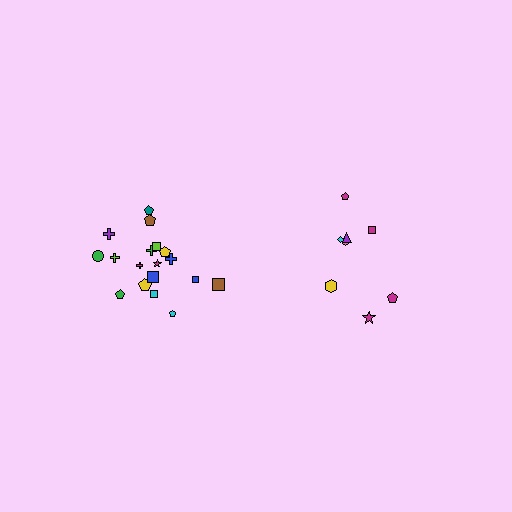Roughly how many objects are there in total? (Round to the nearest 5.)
Roughly 25 objects in total.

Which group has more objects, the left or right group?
The left group.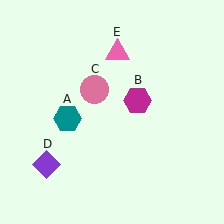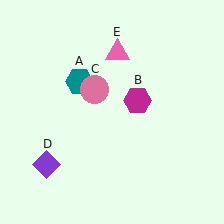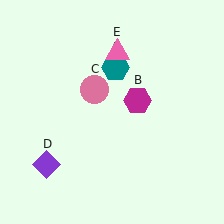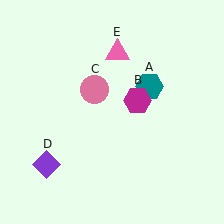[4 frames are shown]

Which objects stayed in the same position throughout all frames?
Magenta hexagon (object B) and pink circle (object C) and purple diamond (object D) and pink triangle (object E) remained stationary.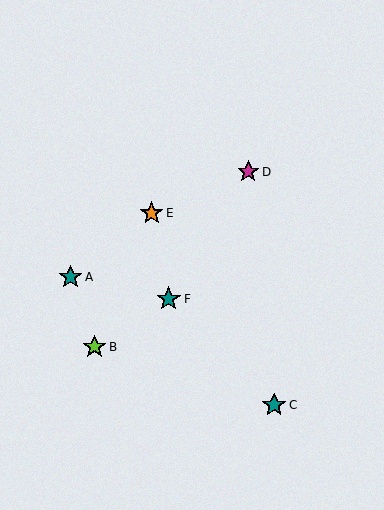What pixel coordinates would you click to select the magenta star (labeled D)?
Click at (248, 172) to select the magenta star D.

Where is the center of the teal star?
The center of the teal star is at (169, 299).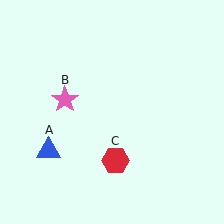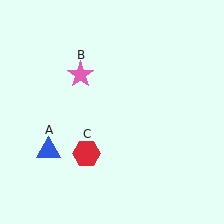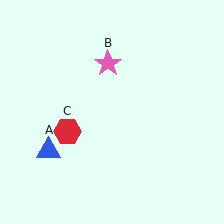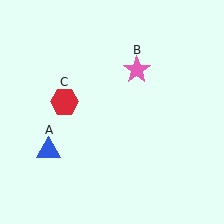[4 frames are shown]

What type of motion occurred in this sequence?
The pink star (object B), red hexagon (object C) rotated clockwise around the center of the scene.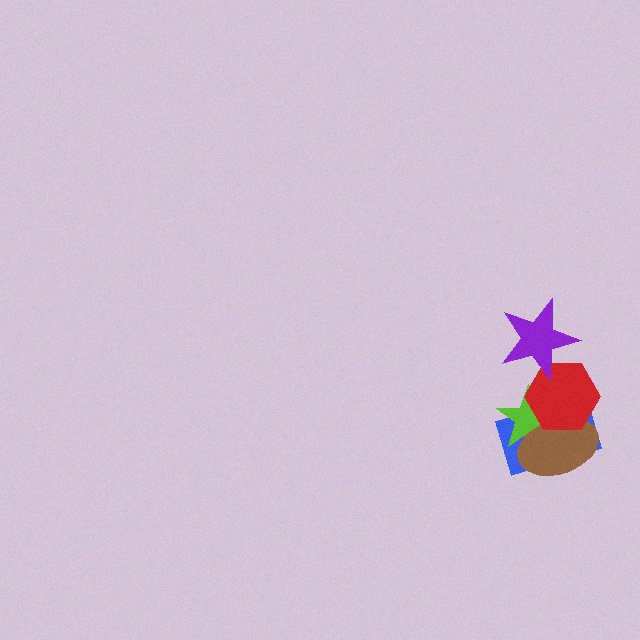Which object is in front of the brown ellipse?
The red hexagon is in front of the brown ellipse.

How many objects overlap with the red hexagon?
4 objects overlap with the red hexagon.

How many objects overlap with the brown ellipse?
3 objects overlap with the brown ellipse.